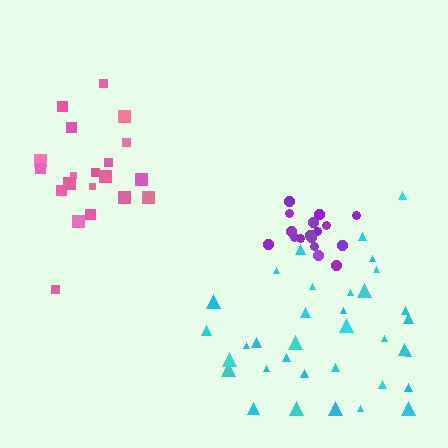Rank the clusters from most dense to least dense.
purple, pink, cyan.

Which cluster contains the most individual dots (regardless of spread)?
Cyan (35).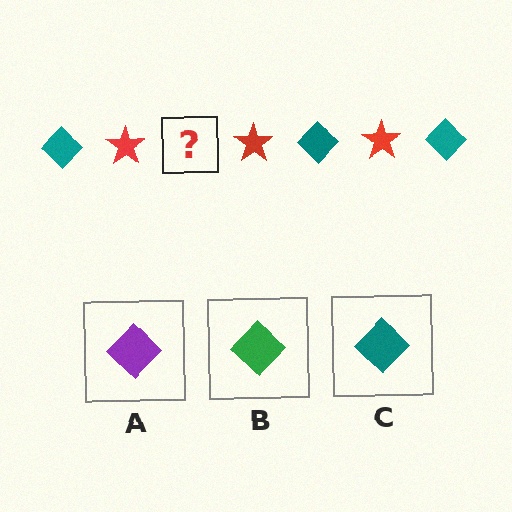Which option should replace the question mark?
Option C.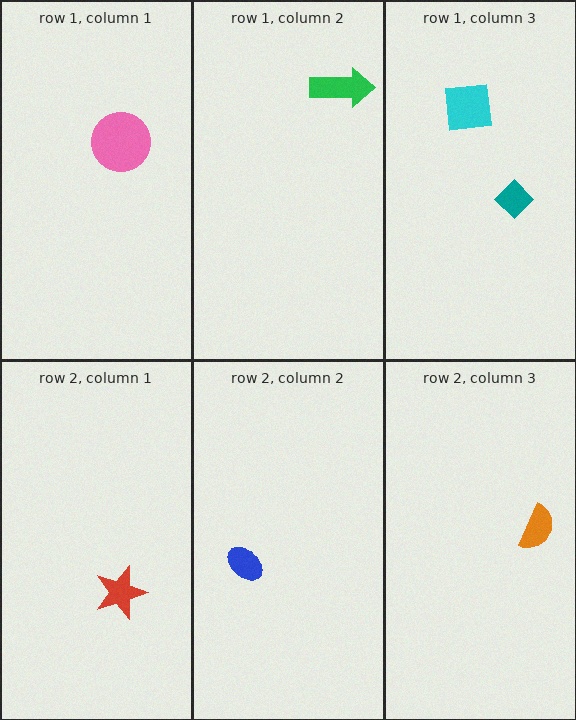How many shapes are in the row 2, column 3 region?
1.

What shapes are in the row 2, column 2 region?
The blue ellipse.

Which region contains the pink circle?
The row 1, column 1 region.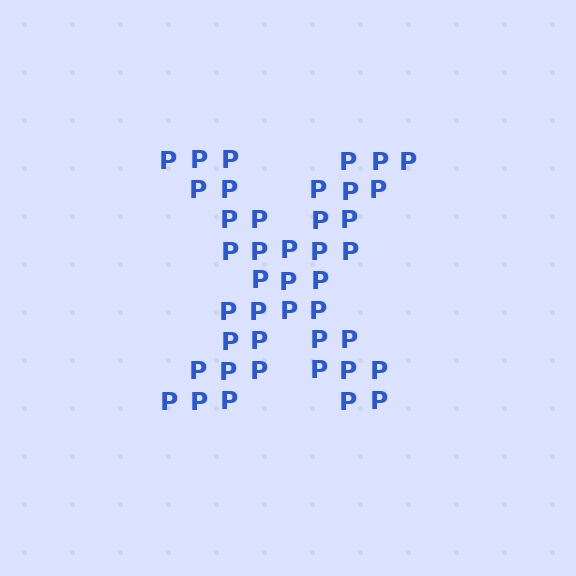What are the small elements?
The small elements are letter P's.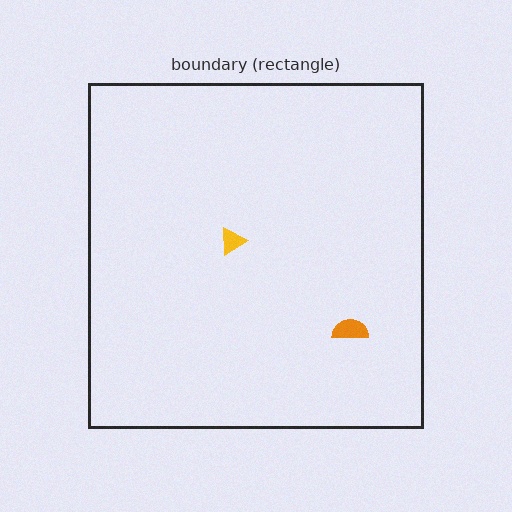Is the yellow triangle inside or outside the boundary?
Inside.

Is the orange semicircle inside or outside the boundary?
Inside.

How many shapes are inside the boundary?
2 inside, 0 outside.